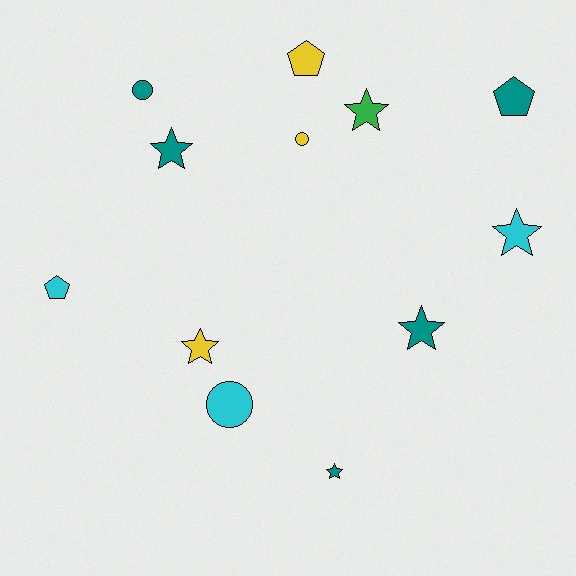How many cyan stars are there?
There is 1 cyan star.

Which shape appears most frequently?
Star, with 6 objects.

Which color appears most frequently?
Teal, with 5 objects.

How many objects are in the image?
There are 12 objects.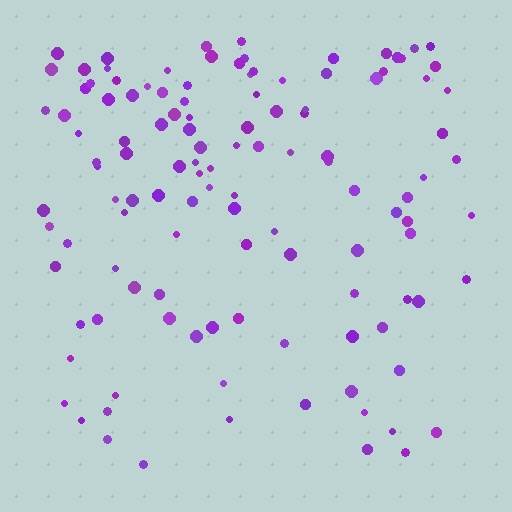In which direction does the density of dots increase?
From bottom to top, with the top side densest.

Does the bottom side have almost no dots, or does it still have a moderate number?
Still a moderate number, just noticeably fewer than the top.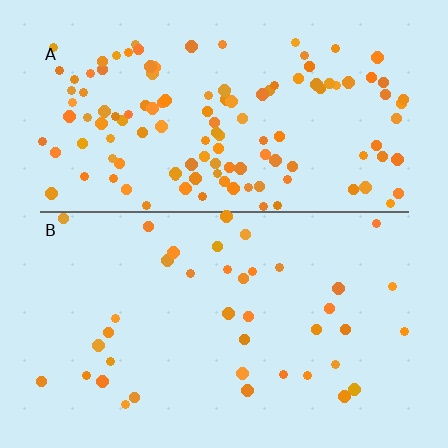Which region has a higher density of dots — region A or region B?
A (the top).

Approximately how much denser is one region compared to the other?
Approximately 3.2× — region A over region B.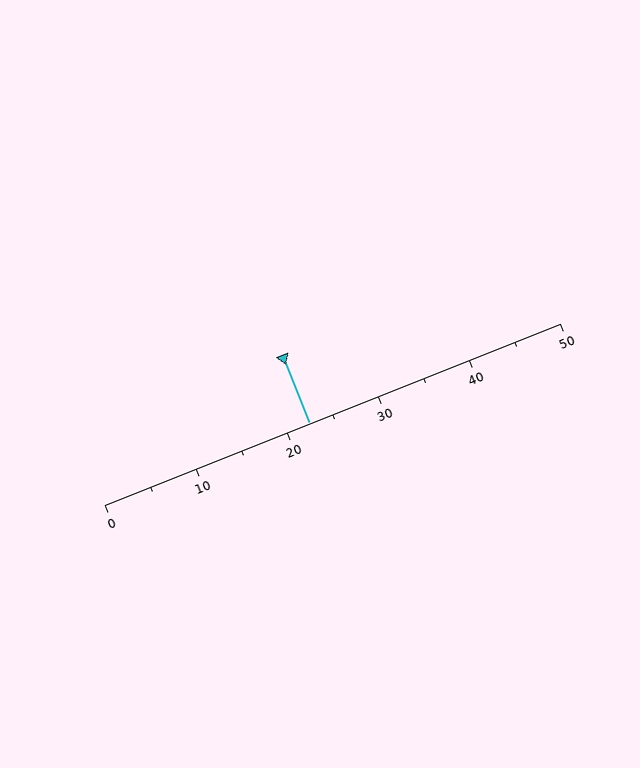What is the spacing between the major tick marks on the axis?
The major ticks are spaced 10 apart.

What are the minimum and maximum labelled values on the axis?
The axis runs from 0 to 50.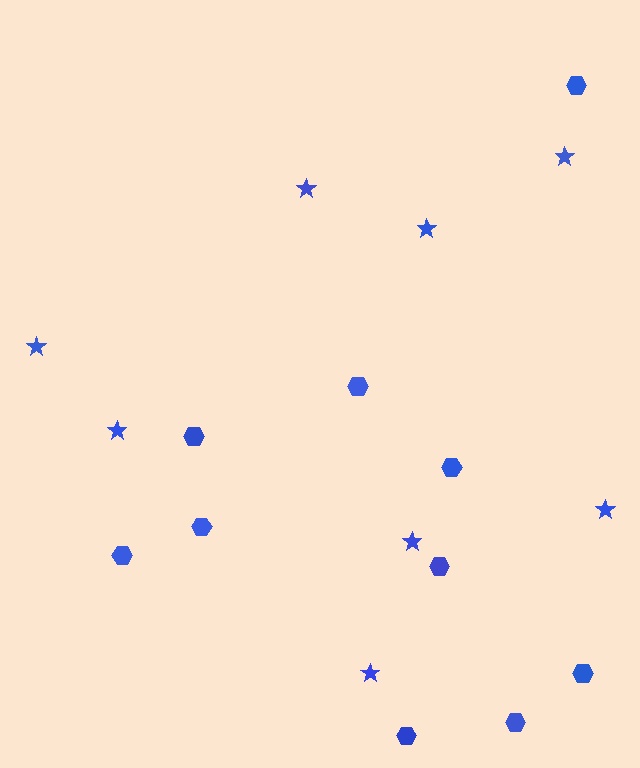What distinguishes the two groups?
There are 2 groups: one group of hexagons (10) and one group of stars (8).